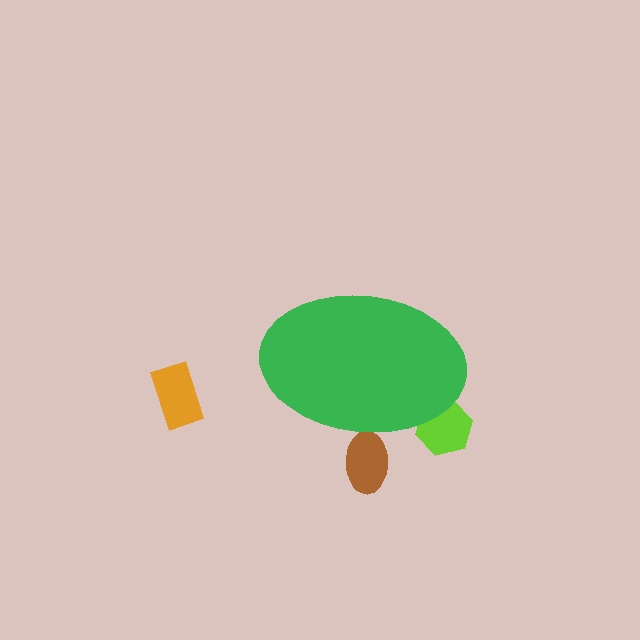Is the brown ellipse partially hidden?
Yes, the brown ellipse is partially hidden behind the green ellipse.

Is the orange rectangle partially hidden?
No, the orange rectangle is fully visible.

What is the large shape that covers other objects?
A green ellipse.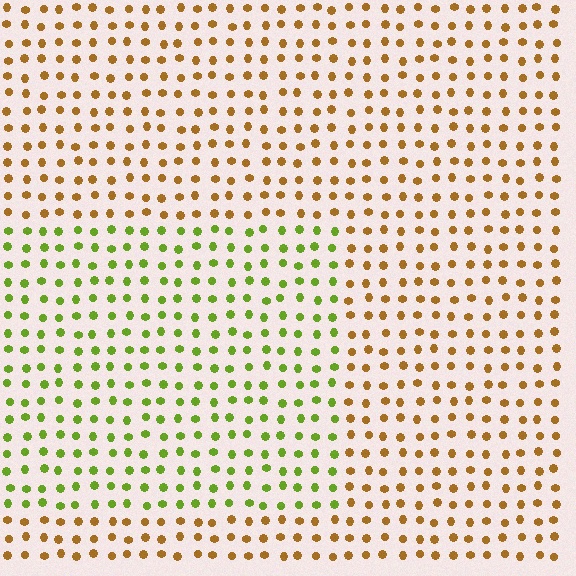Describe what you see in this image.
The image is filled with small brown elements in a uniform arrangement. A rectangle-shaped region is visible where the elements are tinted to a slightly different hue, forming a subtle color boundary.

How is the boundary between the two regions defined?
The boundary is defined purely by a slight shift in hue (about 54 degrees). Spacing, size, and orientation are identical on both sides.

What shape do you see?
I see a rectangle.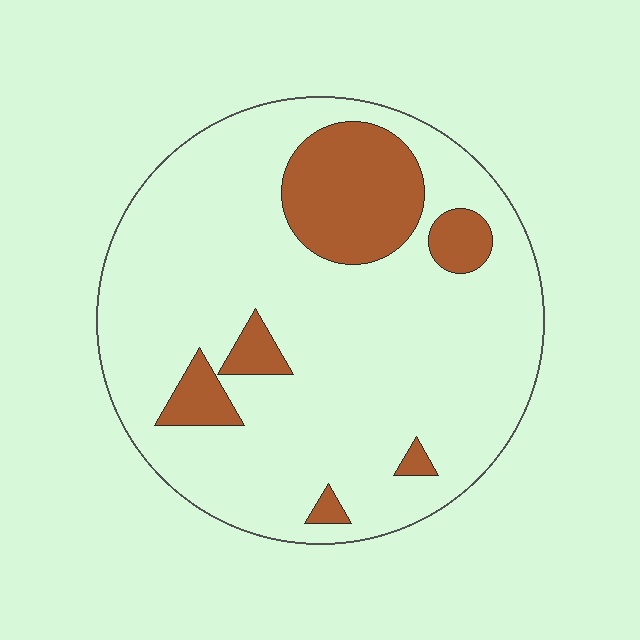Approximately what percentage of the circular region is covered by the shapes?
Approximately 20%.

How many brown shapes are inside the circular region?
6.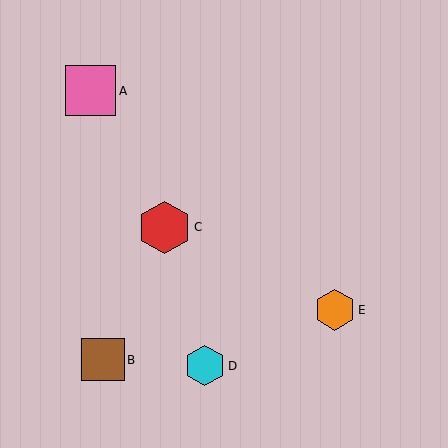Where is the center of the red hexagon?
The center of the red hexagon is at (165, 227).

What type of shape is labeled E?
Shape E is an orange hexagon.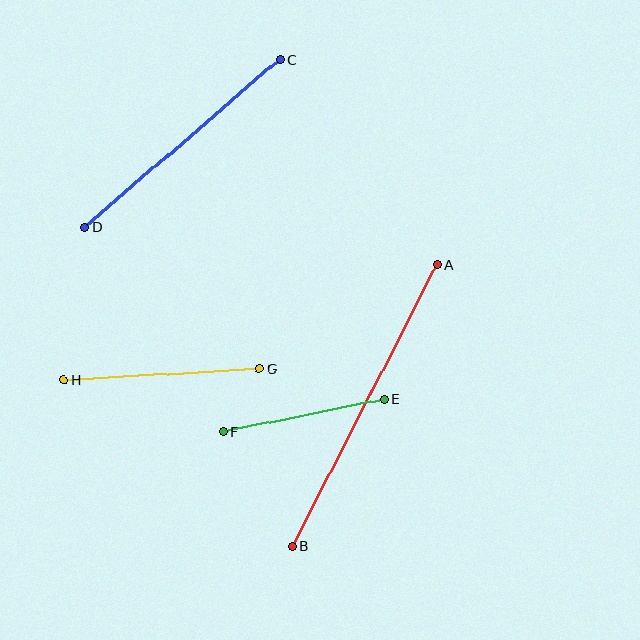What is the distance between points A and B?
The distance is approximately 316 pixels.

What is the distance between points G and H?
The distance is approximately 195 pixels.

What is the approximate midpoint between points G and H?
The midpoint is at approximately (162, 374) pixels.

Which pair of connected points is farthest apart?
Points A and B are farthest apart.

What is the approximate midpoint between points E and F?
The midpoint is at approximately (304, 415) pixels.